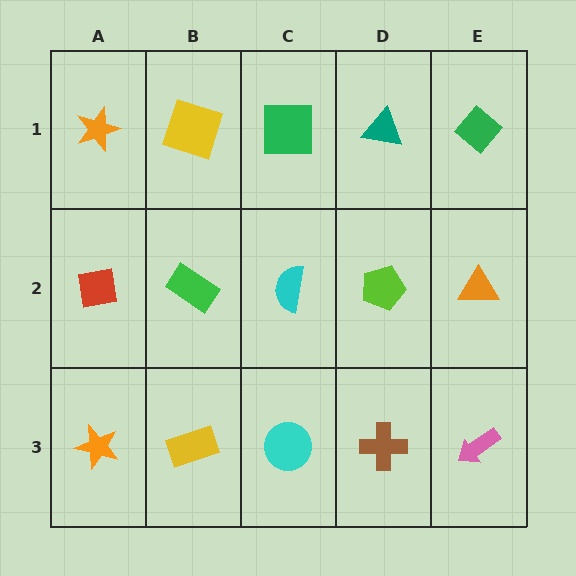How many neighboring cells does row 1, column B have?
3.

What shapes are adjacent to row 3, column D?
A lime pentagon (row 2, column D), a cyan circle (row 3, column C), a pink arrow (row 3, column E).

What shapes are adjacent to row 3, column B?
A green rectangle (row 2, column B), an orange star (row 3, column A), a cyan circle (row 3, column C).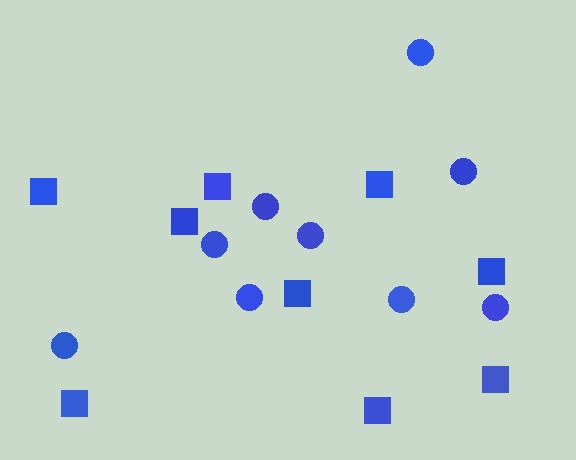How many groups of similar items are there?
There are 2 groups: one group of squares (9) and one group of circles (9).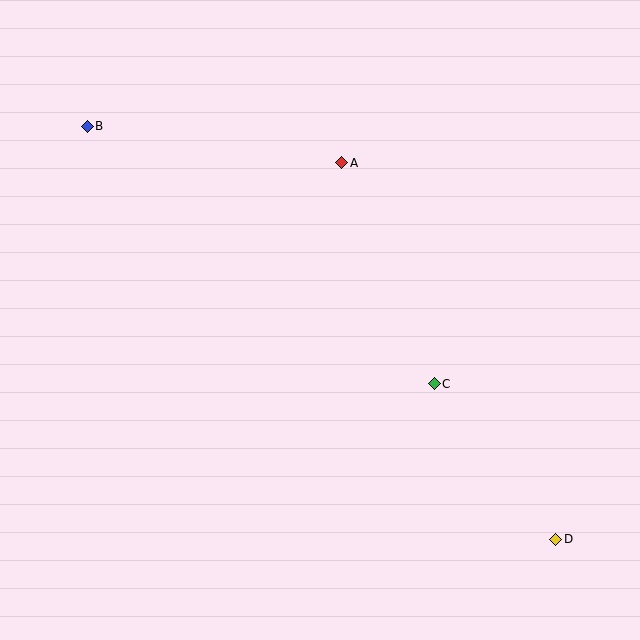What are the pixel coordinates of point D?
Point D is at (556, 539).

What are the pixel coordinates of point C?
Point C is at (434, 384).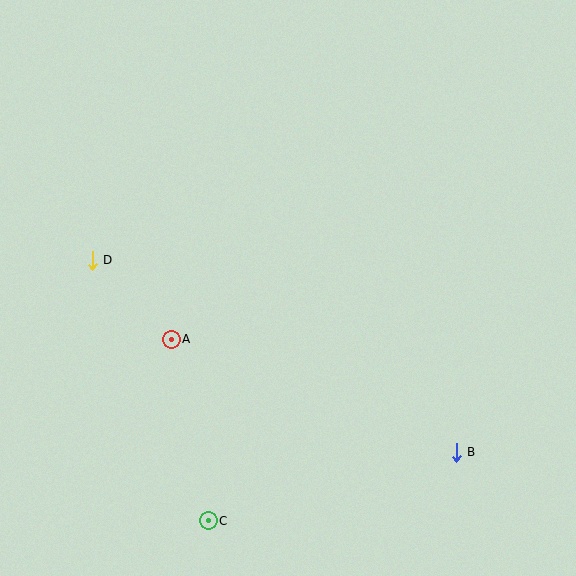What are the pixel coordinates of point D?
Point D is at (92, 260).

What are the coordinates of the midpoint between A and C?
The midpoint between A and C is at (190, 430).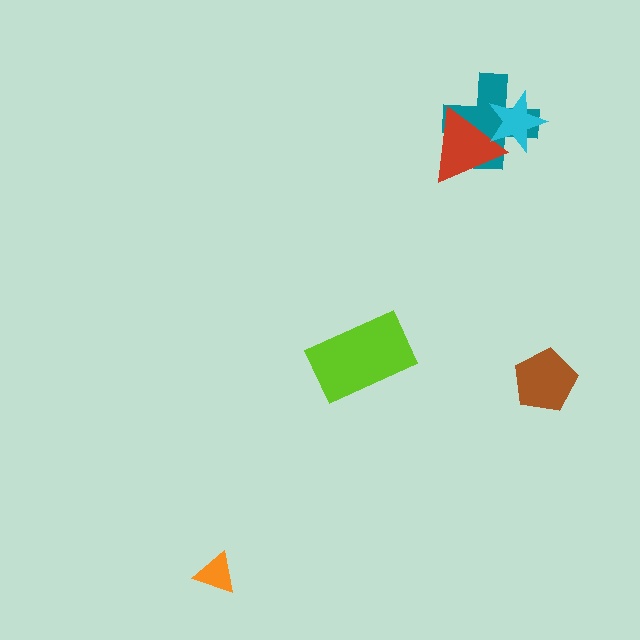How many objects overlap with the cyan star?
2 objects overlap with the cyan star.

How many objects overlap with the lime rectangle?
0 objects overlap with the lime rectangle.